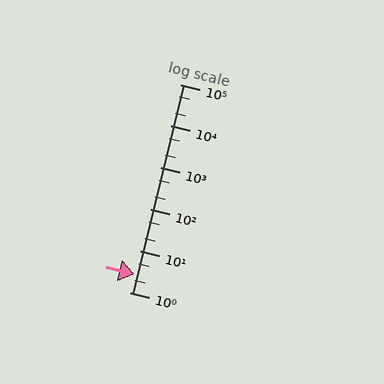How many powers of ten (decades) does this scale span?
The scale spans 5 decades, from 1 to 100000.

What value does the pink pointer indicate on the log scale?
The pointer indicates approximately 2.7.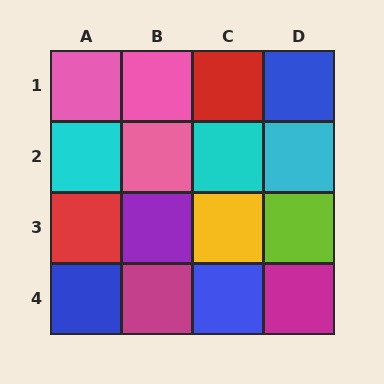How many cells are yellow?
1 cell is yellow.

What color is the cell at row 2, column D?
Cyan.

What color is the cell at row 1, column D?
Blue.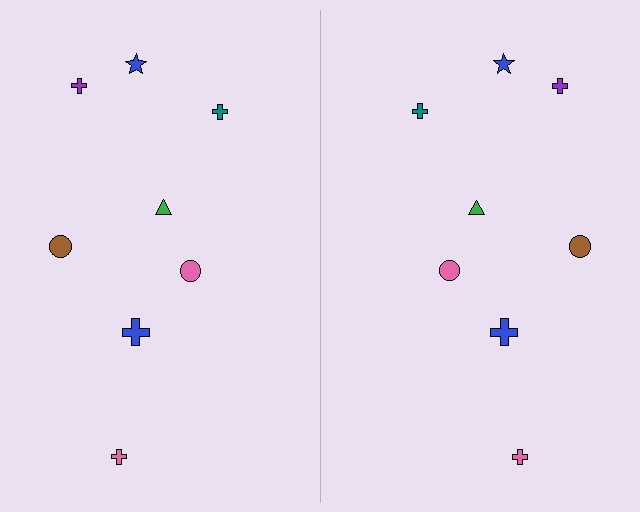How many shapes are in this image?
There are 16 shapes in this image.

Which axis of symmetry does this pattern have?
The pattern has a vertical axis of symmetry running through the center of the image.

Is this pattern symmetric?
Yes, this pattern has bilateral (reflection) symmetry.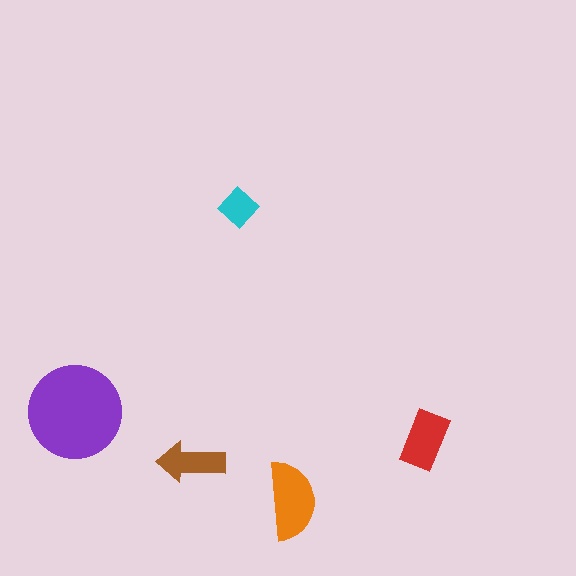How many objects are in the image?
There are 5 objects in the image.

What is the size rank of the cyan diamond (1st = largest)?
5th.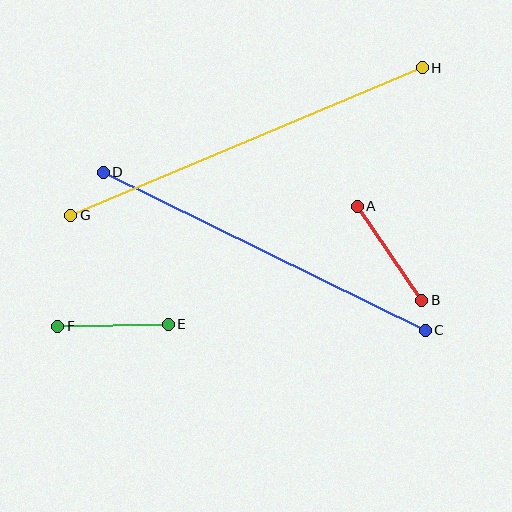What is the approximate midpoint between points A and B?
The midpoint is at approximately (390, 253) pixels.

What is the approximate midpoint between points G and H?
The midpoint is at approximately (246, 142) pixels.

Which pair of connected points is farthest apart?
Points G and H are farthest apart.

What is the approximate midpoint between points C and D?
The midpoint is at approximately (264, 251) pixels.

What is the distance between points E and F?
The distance is approximately 111 pixels.